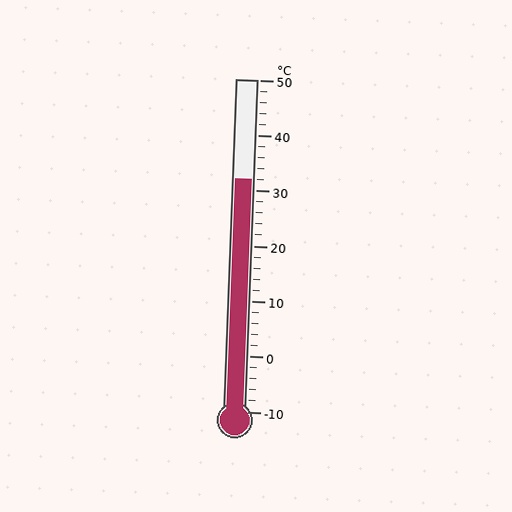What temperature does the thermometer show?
The thermometer shows approximately 32°C.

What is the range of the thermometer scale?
The thermometer scale ranges from -10°C to 50°C.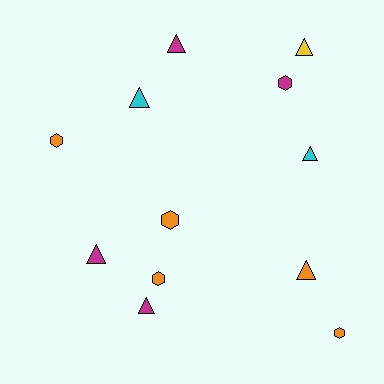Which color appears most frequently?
Orange, with 5 objects.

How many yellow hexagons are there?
There are no yellow hexagons.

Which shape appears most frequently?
Triangle, with 7 objects.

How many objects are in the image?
There are 12 objects.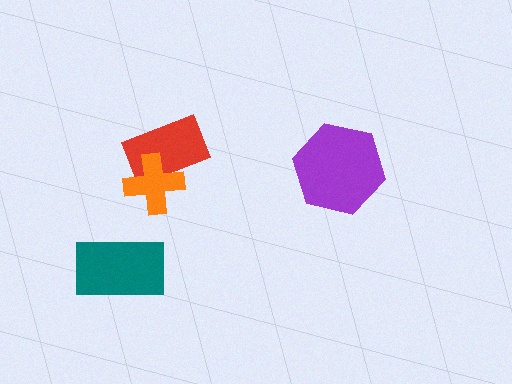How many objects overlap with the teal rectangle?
0 objects overlap with the teal rectangle.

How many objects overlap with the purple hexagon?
0 objects overlap with the purple hexagon.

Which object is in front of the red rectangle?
The orange cross is in front of the red rectangle.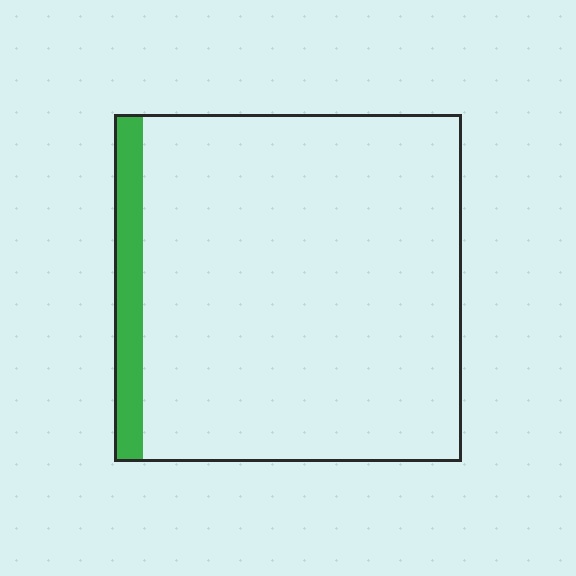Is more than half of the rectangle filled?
No.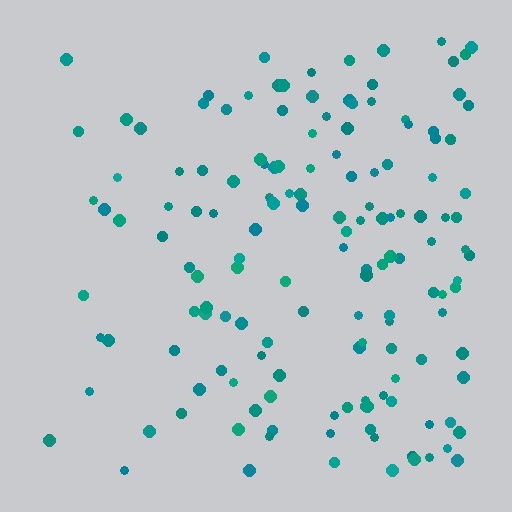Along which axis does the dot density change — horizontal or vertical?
Horizontal.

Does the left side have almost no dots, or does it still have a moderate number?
Still a moderate number, just noticeably fewer than the right.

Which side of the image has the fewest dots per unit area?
The left.